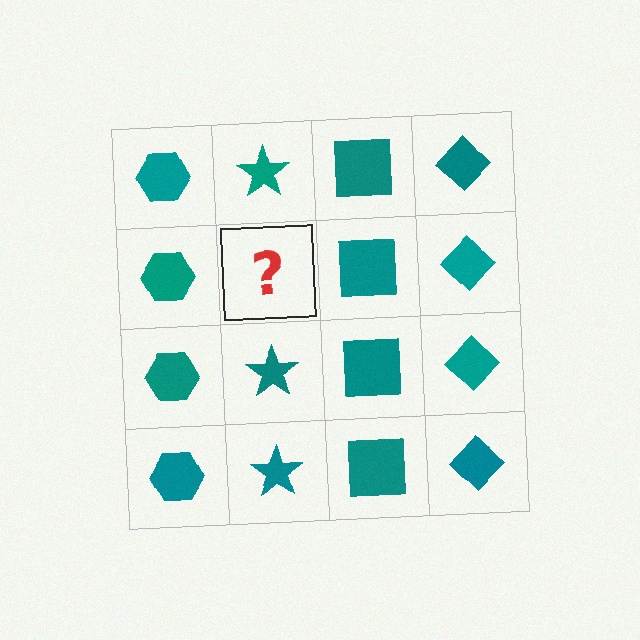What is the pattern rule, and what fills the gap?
The rule is that each column has a consistent shape. The gap should be filled with a teal star.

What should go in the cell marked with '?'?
The missing cell should contain a teal star.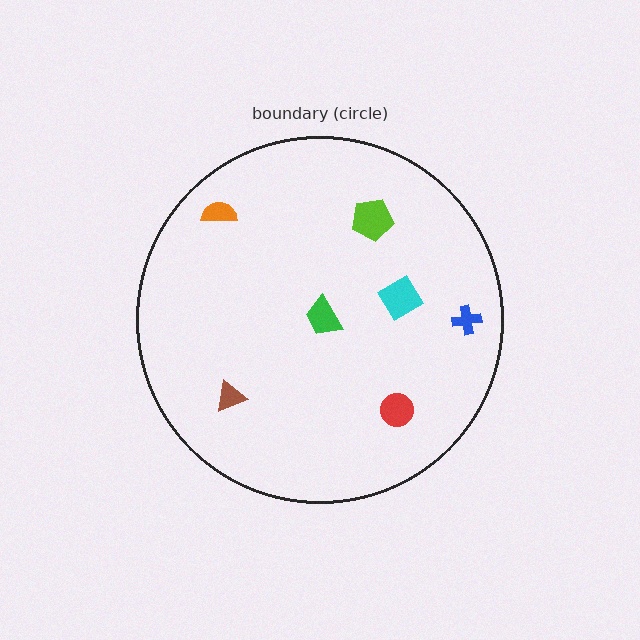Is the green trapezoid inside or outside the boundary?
Inside.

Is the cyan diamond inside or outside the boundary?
Inside.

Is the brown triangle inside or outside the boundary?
Inside.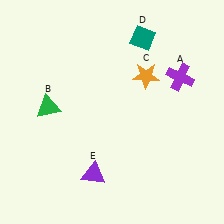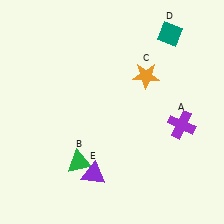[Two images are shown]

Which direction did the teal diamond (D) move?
The teal diamond (D) moved right.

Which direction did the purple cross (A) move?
The purple cross (A) moved down.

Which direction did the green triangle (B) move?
The green triangle (B) moved down.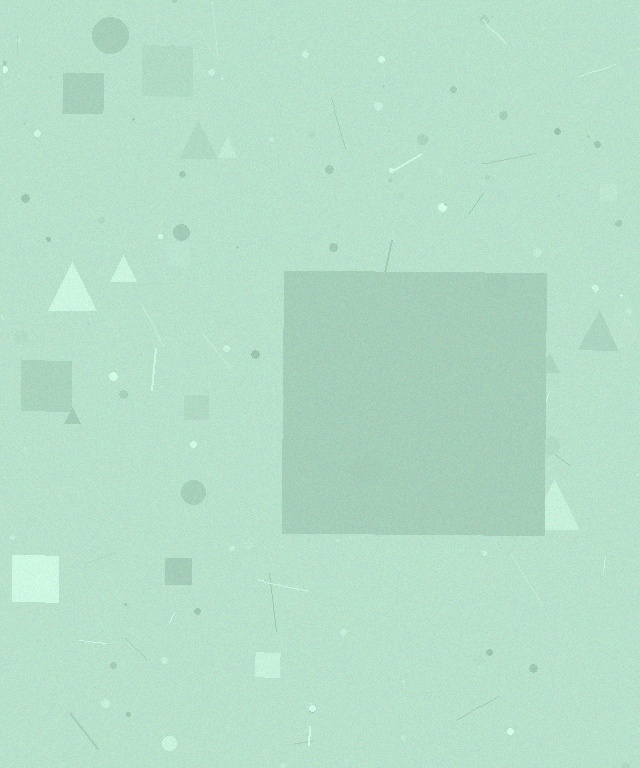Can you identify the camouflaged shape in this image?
The camouflaged shape is a square.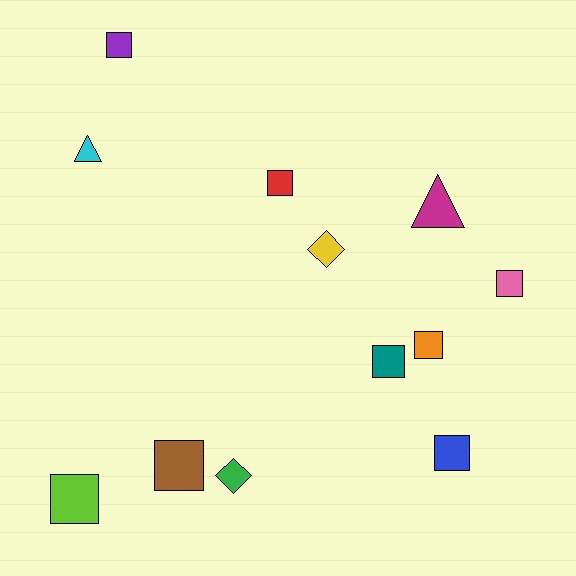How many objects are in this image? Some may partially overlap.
There are 12 objects.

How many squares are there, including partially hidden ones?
There are 8 squares.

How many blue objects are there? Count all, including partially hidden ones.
There is 1 blue object.